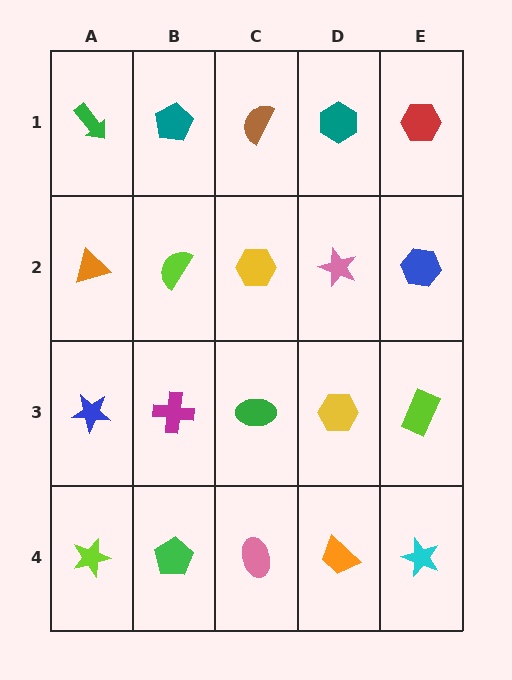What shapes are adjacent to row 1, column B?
A lime semicircle (row 2, column B), a green arrow (row 1, column A), a brown semicircle (row 1, column C).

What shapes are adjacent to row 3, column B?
A lime semicircle (row 2, column B), a green pentagon (row 4, column B), a blue star (row 3, column A), a green ellipse (row 3, column C).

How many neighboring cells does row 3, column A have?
3.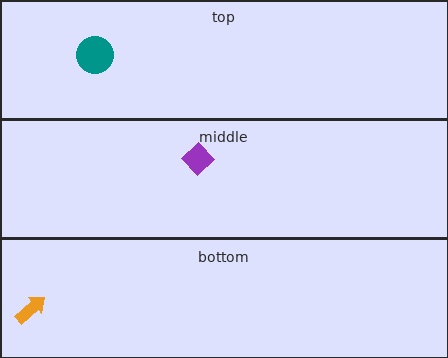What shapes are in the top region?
The teal circle.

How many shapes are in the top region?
1.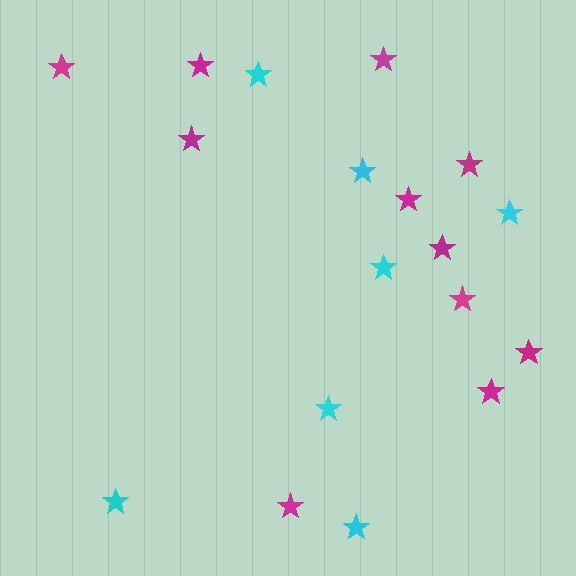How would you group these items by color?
There are 2 groups: one group of cyan stars (7) and one group of magenta stars (11).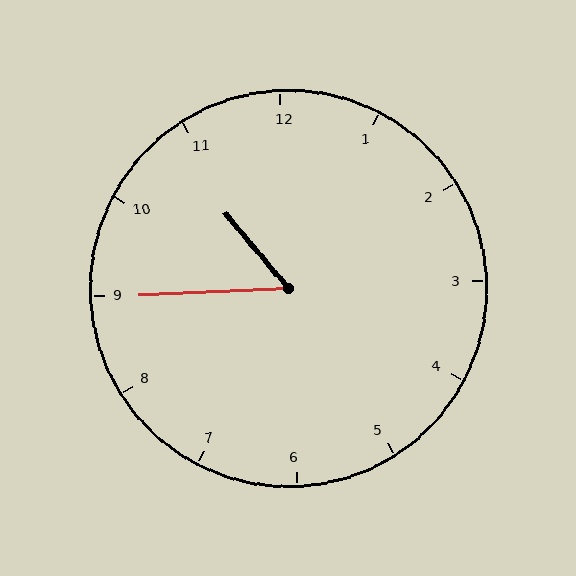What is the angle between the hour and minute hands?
Approximately 52 degrees.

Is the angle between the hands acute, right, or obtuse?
It is acute.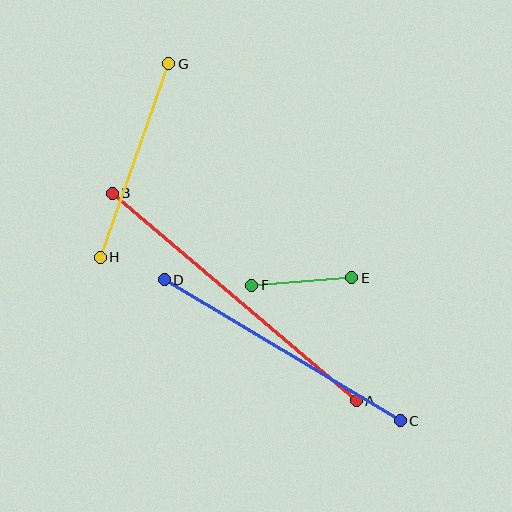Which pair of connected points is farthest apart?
Points A and B are farthest apart.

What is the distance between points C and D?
The distance is approximately 275 pixels.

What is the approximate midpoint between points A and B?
The midpoint is at approximately (234, 297) pixels.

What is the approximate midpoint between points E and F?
The midpoint is at approximately (302, 282) pixels.